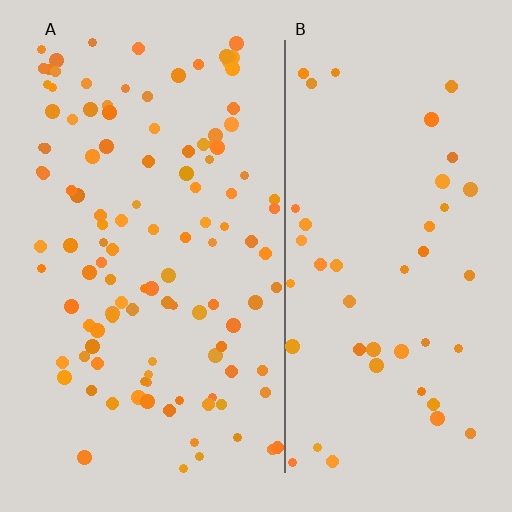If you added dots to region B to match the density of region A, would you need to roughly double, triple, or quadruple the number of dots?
Approximately triple.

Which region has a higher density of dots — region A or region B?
A (the left).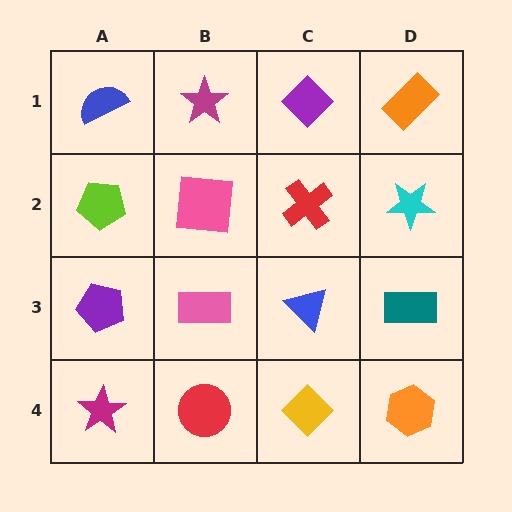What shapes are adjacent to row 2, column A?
A blue semicircle (row 1, column A), a purple pentagon (row 3, column A), a pink square (row 2, column B).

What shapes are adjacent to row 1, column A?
A lime pentagon (row 2, column A), a magenta star (row 1, column B).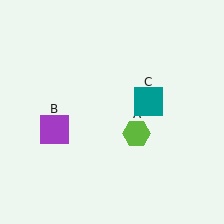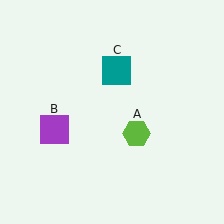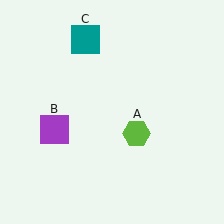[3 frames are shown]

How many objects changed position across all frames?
1 object changed position: teal square (object C).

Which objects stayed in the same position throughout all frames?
Lime hexagon (object A) and purple square (object B) remained stationary.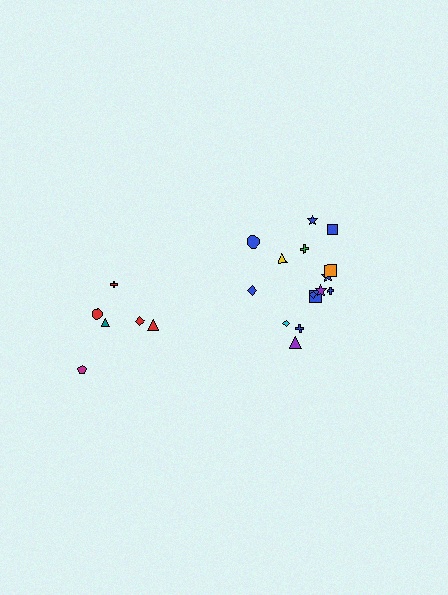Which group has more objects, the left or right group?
The right group.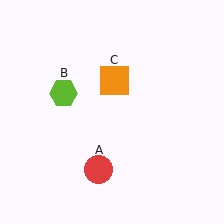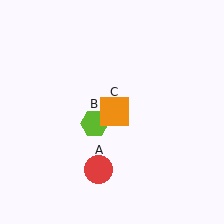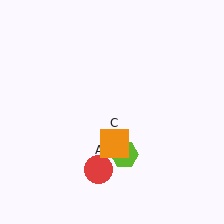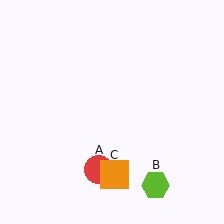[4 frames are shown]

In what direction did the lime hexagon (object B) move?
The lime hexagon (object B) moved down and to the right.